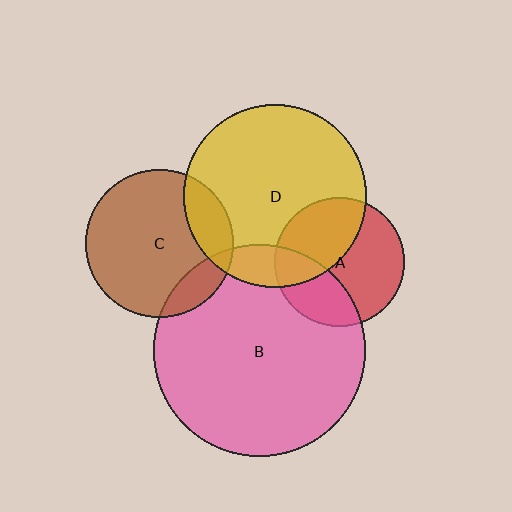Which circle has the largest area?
Circle B (pink).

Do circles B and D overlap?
Yes.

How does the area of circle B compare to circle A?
Approximately 2.7 times.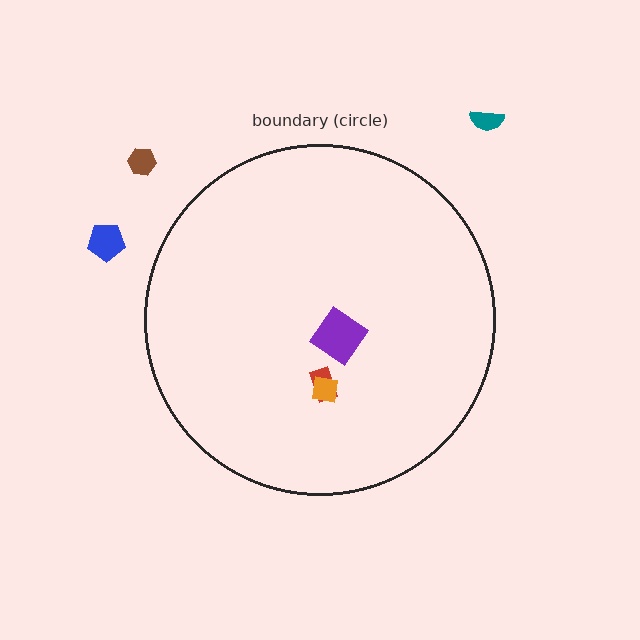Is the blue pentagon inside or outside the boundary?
Outside.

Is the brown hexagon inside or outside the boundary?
Outside.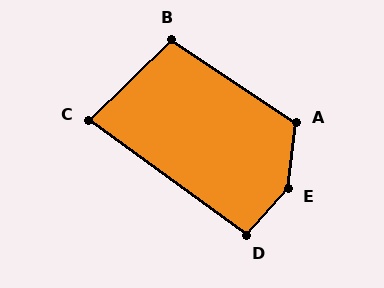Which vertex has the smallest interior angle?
C, at approximately 80 degrees.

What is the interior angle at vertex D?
Approximately 96 degrees (obtuse).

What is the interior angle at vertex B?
Approximately 102 degrees (obtuse).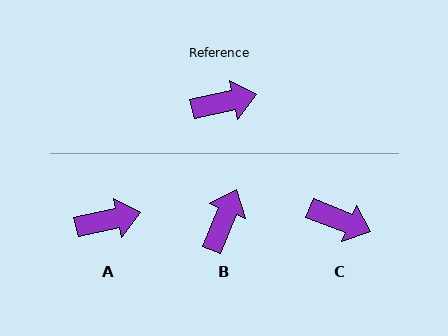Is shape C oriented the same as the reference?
No, it is off by about 34 degrees.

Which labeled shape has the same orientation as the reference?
A.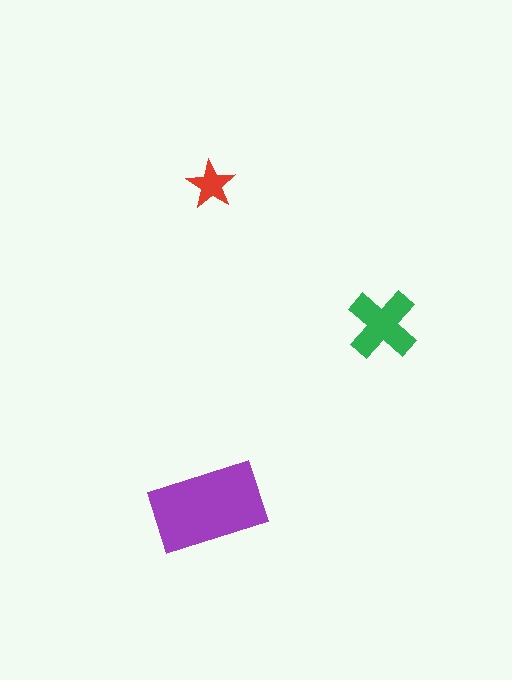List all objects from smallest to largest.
The red star, the green cross, the purple rectangle.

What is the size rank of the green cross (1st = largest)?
2nd.